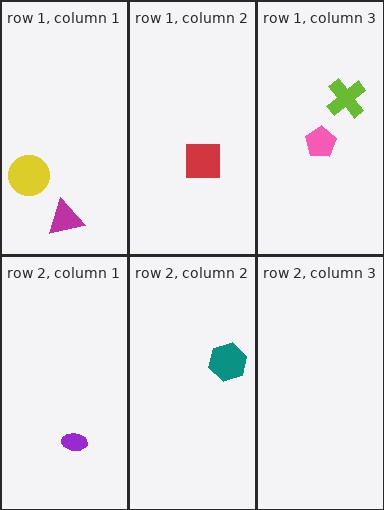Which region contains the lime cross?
The row 1, column 3 region.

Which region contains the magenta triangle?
The row 1, column 1 region.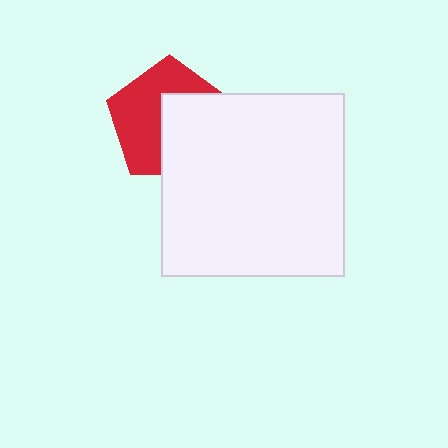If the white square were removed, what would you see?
You would see the complete red pentagon.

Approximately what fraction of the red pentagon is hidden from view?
Roughly 46% of the red pentagon is hidden behind the white square.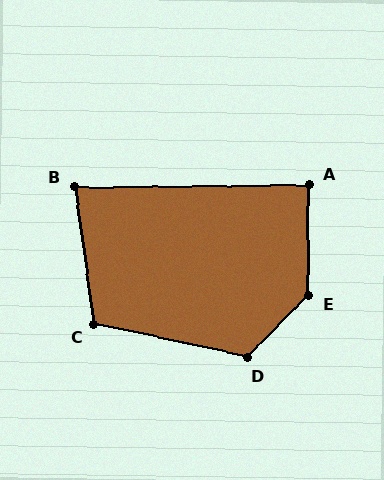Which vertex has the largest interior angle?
E, at approximately 135 degrees.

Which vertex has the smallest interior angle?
B, at approximately 83 degrees.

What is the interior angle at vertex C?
Approximately 110 degrees (obtuse).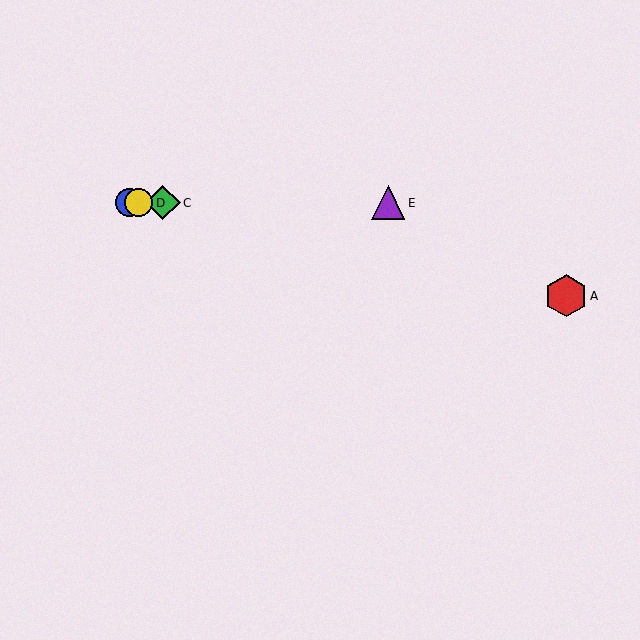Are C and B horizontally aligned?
Yes, both are at y≈203.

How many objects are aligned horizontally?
4 objects (B, C, D, E) are aligned horizontally.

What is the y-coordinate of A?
Object A is at y≈296.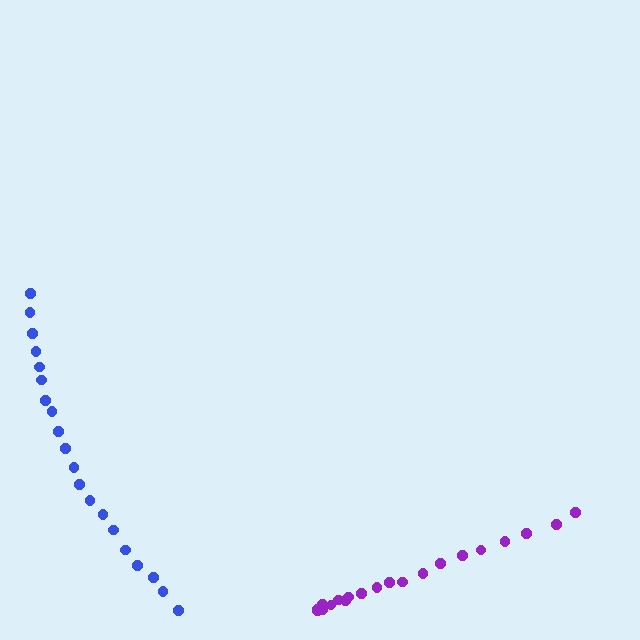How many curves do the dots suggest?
There are 2 distinct paths.